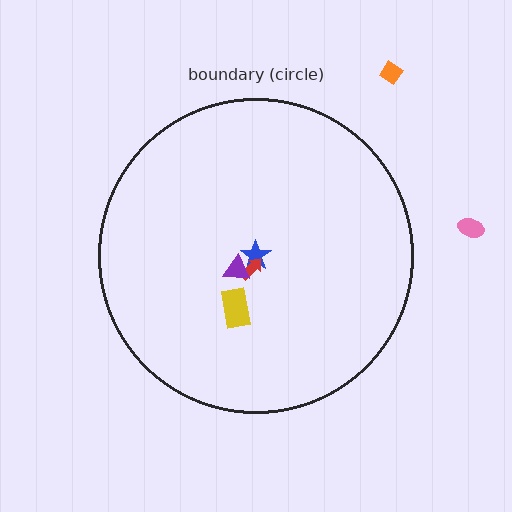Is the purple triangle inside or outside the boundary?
Inside.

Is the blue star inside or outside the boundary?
Inside.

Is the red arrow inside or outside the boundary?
Inside.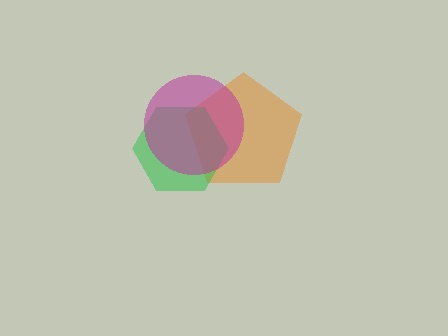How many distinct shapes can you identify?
There are 3 distinct shapes: an orange pentagon, a green hexagon, a magenta circle.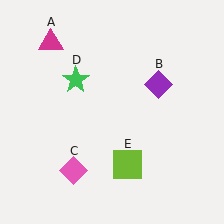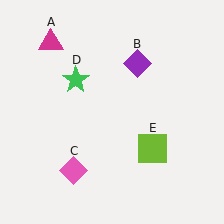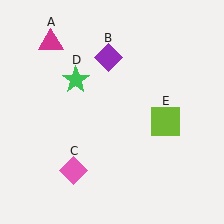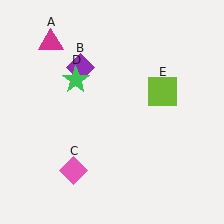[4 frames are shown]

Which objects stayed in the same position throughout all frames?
Magenta triangle (object A) and pink diamond (object C) and green star (object D) remained stationary.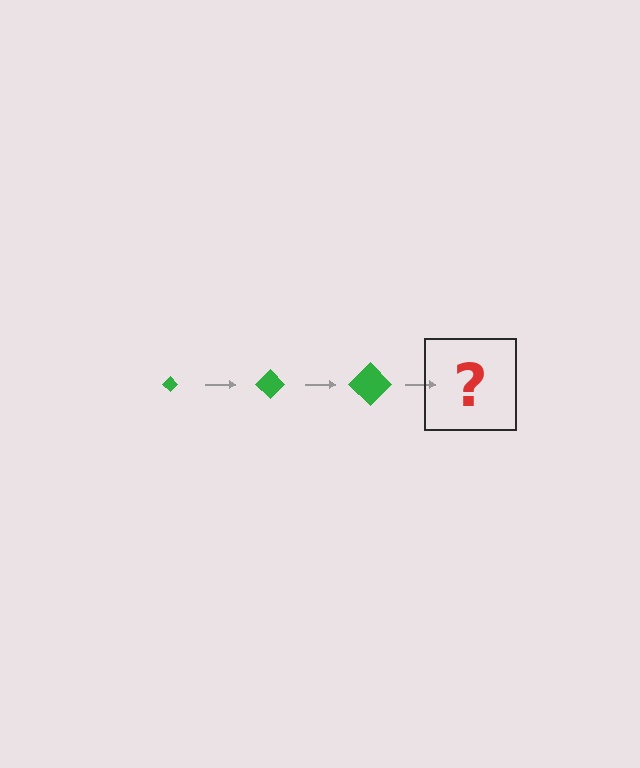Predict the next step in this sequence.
The next step is a green diamond, larger than the previous one.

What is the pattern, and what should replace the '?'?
The pattern is that the diamond gets progressively larger each step. The '?' should be a green diamond, larger than the previous one.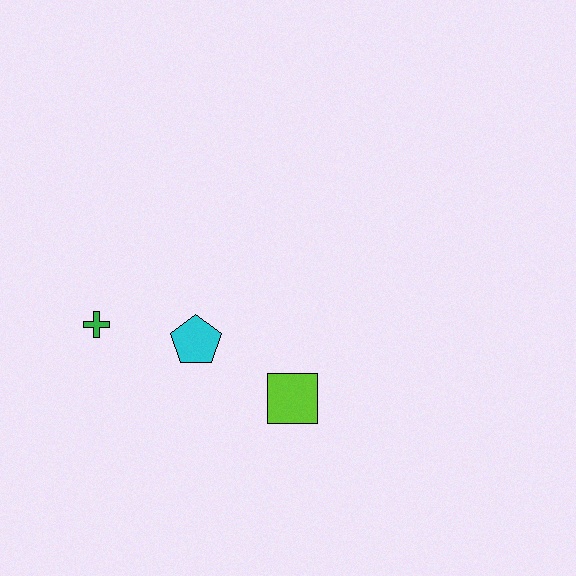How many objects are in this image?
There are 3 objects.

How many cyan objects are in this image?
There is 1 cyan object.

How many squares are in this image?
There is 1 square.